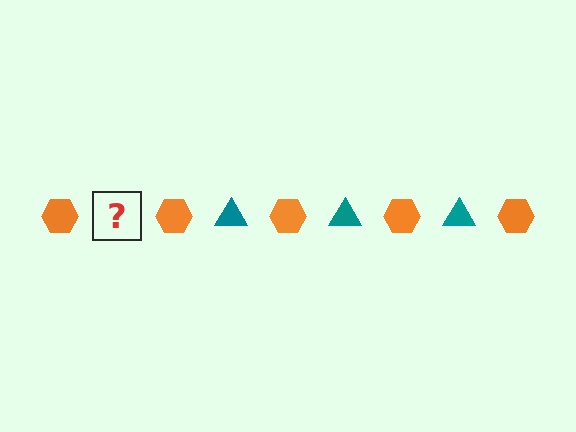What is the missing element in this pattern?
The missing element is a teal triangle.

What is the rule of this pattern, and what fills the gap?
The rule is that the pattern alternates between orange hexagon and teal triangle. The gap should be filled with a teal triangle.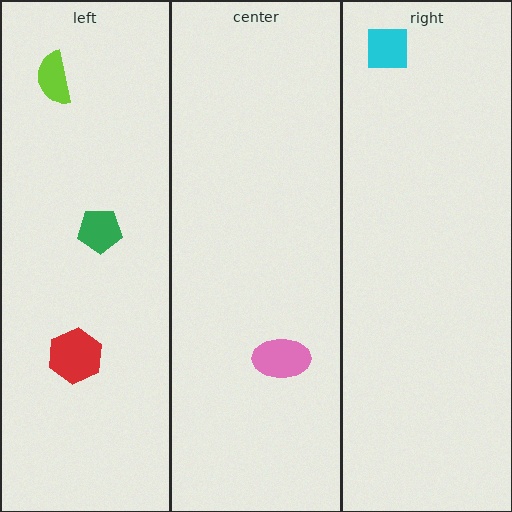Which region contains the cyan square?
The right region.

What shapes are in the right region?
The cyan square.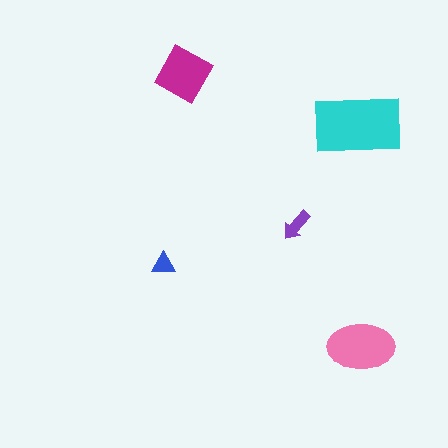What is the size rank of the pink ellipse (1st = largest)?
2nd.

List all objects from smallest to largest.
The blue triangle, the purple arrow, the magenta square, the pink ellipse, the cyan rectangle.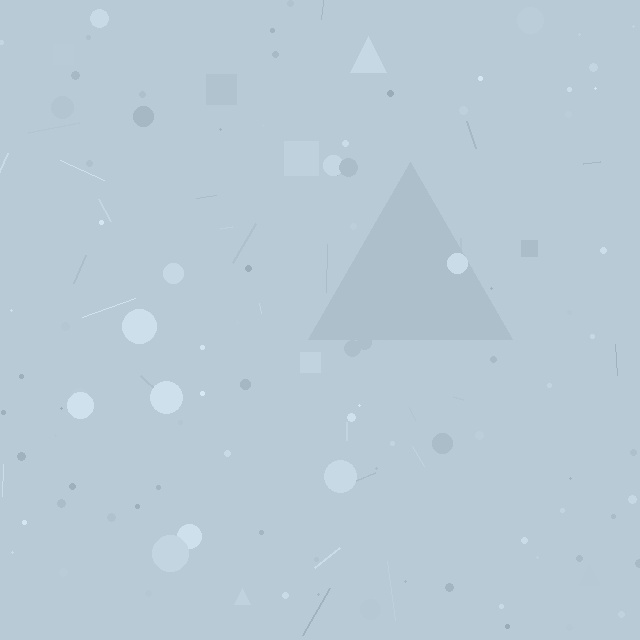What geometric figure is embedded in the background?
A triangle is embedded in the background.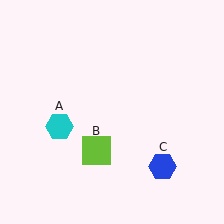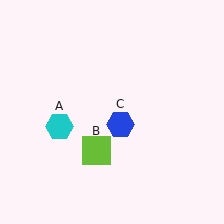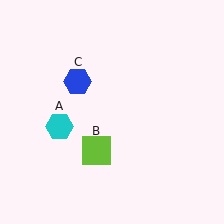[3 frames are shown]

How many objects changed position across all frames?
1 object changed position: blue hexagon (object C).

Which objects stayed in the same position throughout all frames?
Cyan hexagon (object A) and lime square (object B) remained stationary.